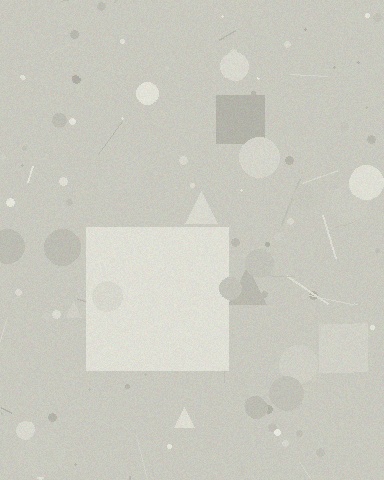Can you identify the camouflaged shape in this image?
The camouflaged shape is a square.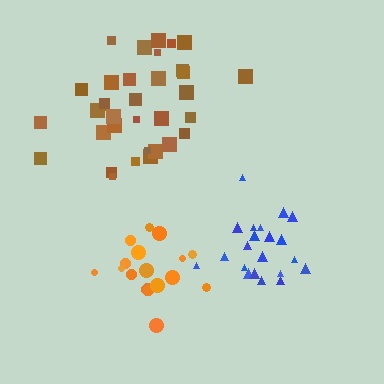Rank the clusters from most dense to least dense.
orange, blue, brown.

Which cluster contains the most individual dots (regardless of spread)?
Brown (34).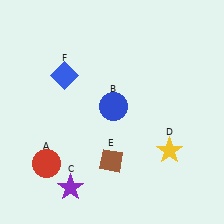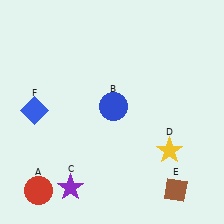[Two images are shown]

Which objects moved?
The objects that moved are: the red circle (A), the brown diamond (E), the blue diamond (F).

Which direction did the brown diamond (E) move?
The brown diamond (E) moved right.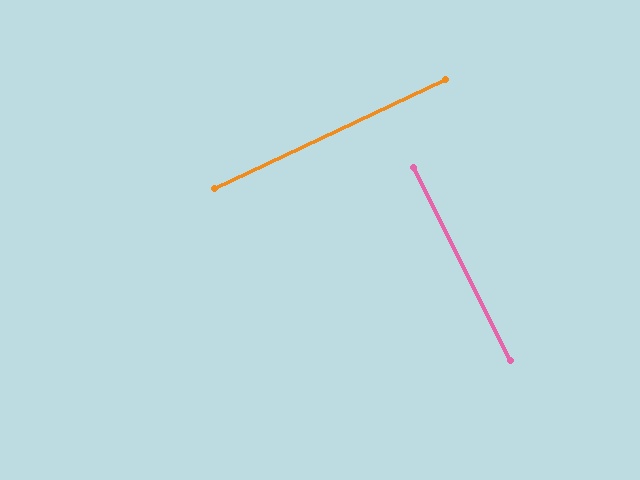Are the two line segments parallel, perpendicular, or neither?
Perpendicular — they meet at approximately 88°.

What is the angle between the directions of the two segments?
Approximately 88 degrees.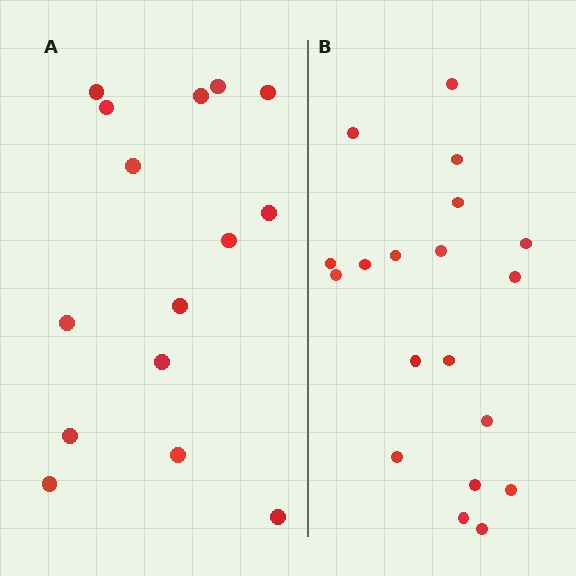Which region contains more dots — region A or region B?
Region B (the right region) has more dots.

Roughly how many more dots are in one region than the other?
Region B has about 4 more dots than region A.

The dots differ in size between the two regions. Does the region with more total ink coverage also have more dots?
No. Region A has more total ink coverage because its dots are larger, but region B actually contains more individual dots. Total area can be misleading — the number of items is what matters here.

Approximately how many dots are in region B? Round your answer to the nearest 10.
About 20 dots. (The exact count is 19, which rounds to 20.)